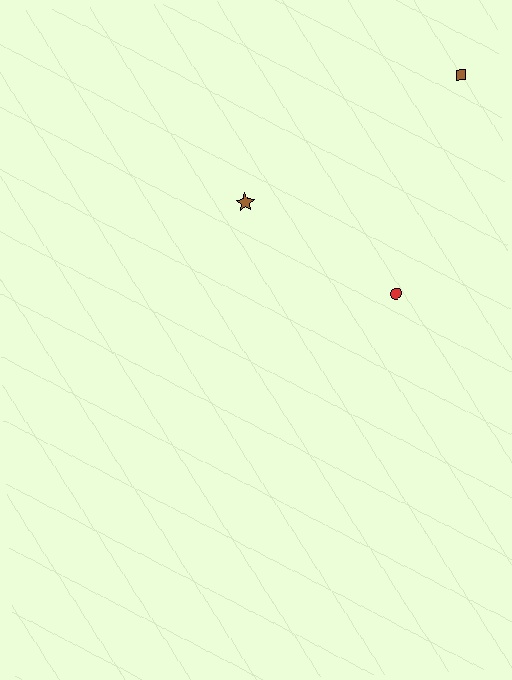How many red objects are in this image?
There is 1 red object.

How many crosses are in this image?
There are no crosses.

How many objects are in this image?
There are 3 objects.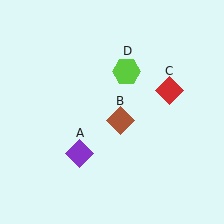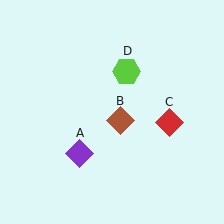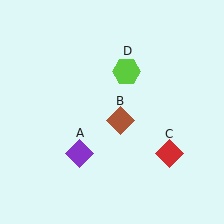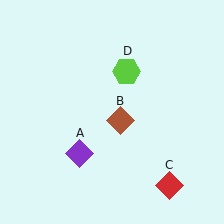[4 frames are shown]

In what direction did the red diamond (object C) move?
The red diamond (object C) moved down.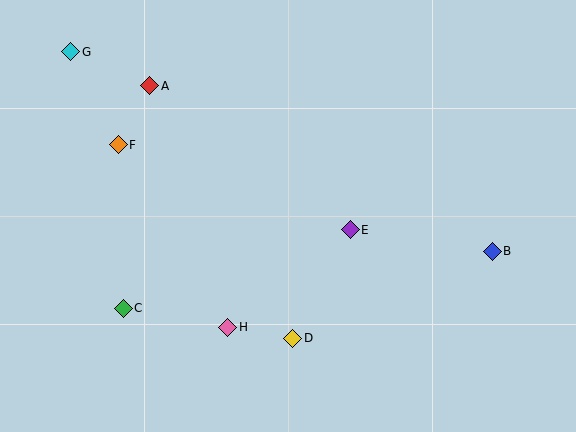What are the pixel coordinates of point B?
Point B is at (492, 251).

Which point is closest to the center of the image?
Point E at (350, 230) is closest to the center.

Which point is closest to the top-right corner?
Point B is closest to the top-right corner.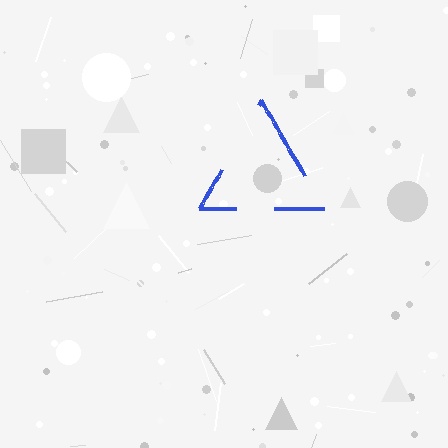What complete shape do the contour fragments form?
The contour fragments form a triangle.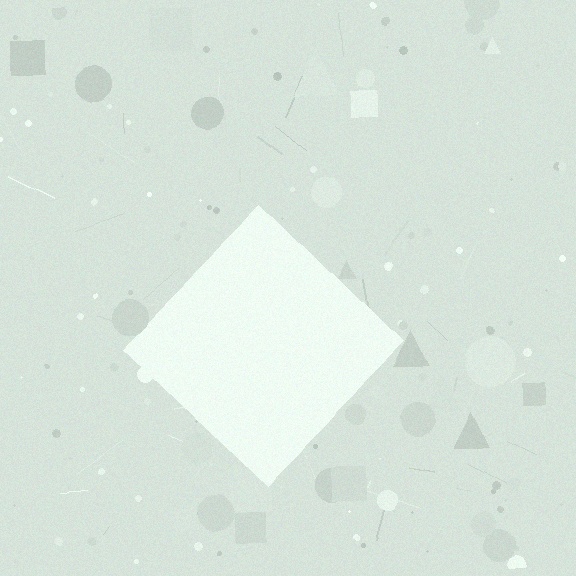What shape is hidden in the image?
A diamond is hidden in the image.